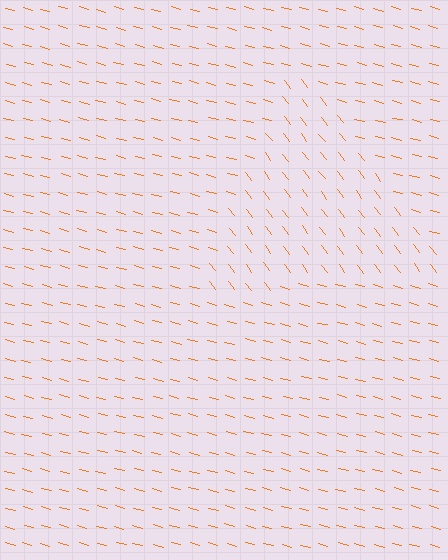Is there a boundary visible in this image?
Yes, there is a texture boundary formed by a change in line orientation.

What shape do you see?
I see a triangle.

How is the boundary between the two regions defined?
The boundary is defined purely by a change in line orientation (approximately 38 degrees difference). All lines are the same color and thickness.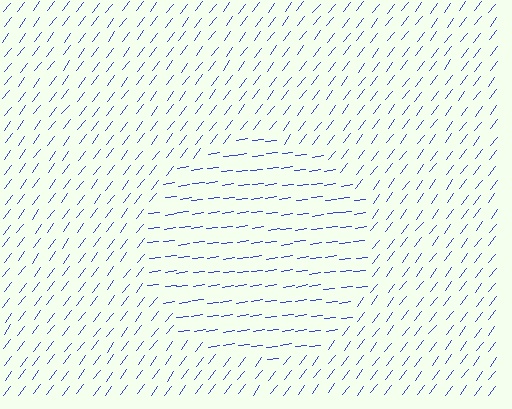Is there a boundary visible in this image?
Yes, there is a texture boundary formed by a change in line orientation.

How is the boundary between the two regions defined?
The boundary is defined purely by a change in line orientation (approximately 45 degrees difference). All lines are the same color and thickness.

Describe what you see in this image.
The image is filled with small blue line segments. A circle region in the image has lines oriented differently from the surrounding lines, creating a visible texture boundary.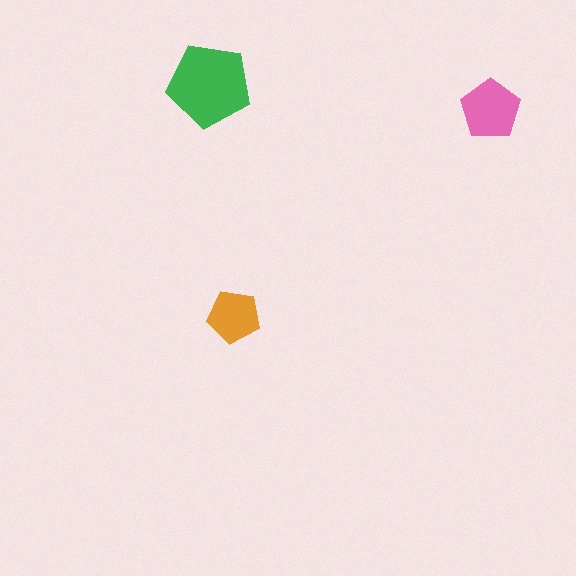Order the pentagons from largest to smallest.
the green one, the pink one, the orange one.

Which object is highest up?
The green pentagon is topmost.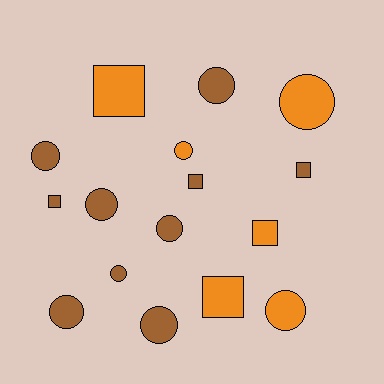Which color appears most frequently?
Brown, with 10 objects.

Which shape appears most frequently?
Circle, with 10 objects.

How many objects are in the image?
There are 16 objects.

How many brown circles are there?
There are 7 brown circles.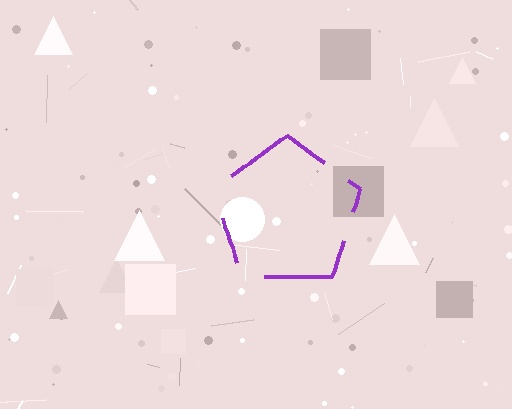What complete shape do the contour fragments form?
The contour fragments form a pentagon.